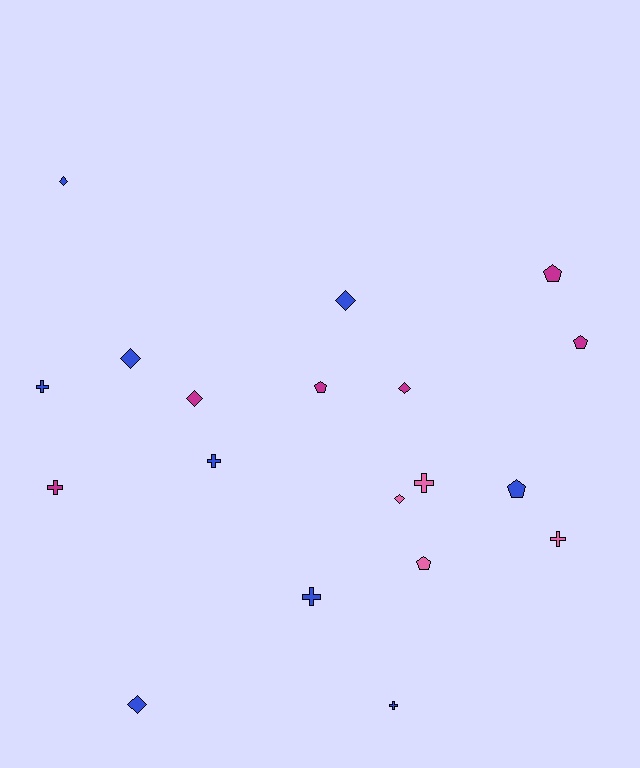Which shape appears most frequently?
Cross, with 7 objects.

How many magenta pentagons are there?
There are 3 magenta pentagons.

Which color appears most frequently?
Blue, with 9 objects.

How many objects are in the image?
There are 19 objects.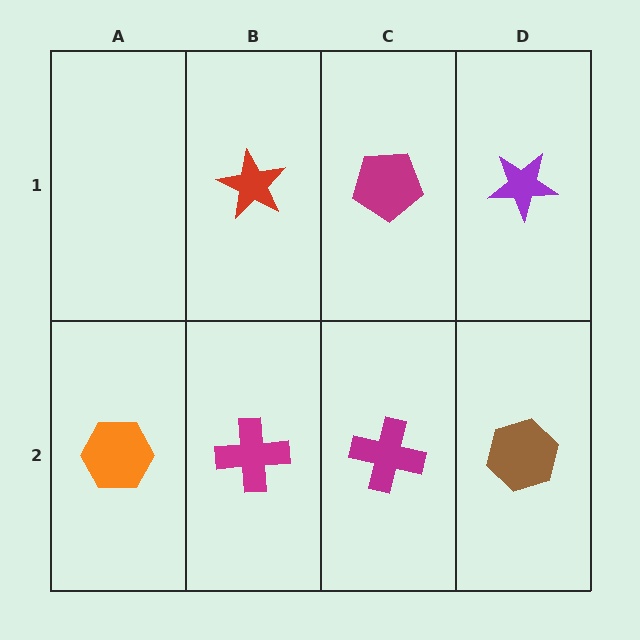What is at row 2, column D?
A brown hexagon.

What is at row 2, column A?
An orange hexagon.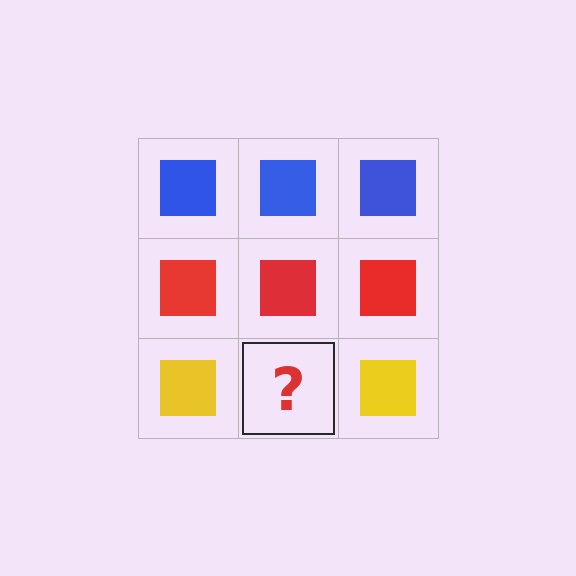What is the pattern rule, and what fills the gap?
The rule is that each row has a consistent color. The gap should be filled with a yellow square.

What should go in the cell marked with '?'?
The missing cell should contain a yellow square.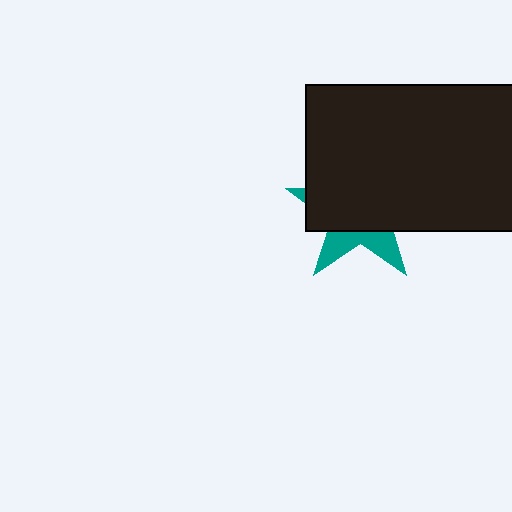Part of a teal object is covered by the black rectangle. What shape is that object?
It is a star.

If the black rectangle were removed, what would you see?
You would see the complete teal star.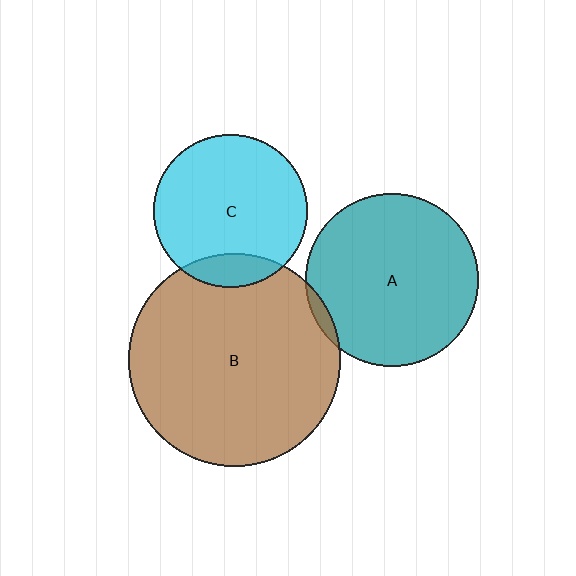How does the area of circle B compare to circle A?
Approximately 1.5 times.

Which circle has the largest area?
Circle B (brown).